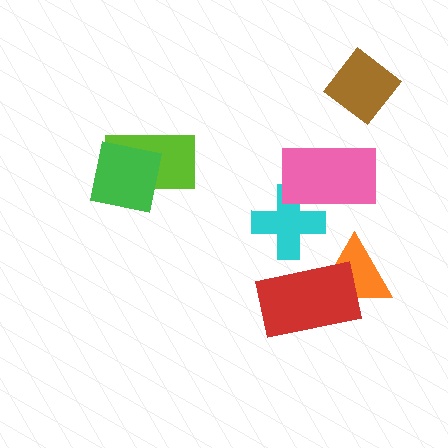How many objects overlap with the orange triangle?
1 object overlaps with the orange triangle.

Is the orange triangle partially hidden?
Yes, it is partially covered by another shape.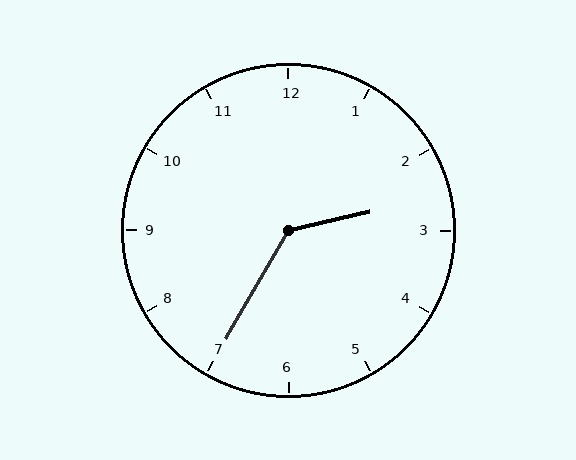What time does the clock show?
2:35.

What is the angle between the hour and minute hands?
Approximately 132 degrees.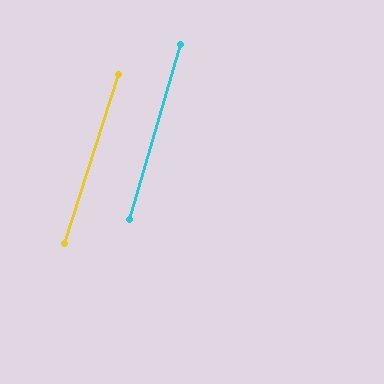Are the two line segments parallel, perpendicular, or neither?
Parallel — their directions differ by only 1.7°.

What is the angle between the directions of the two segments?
Approximately 2 degrees.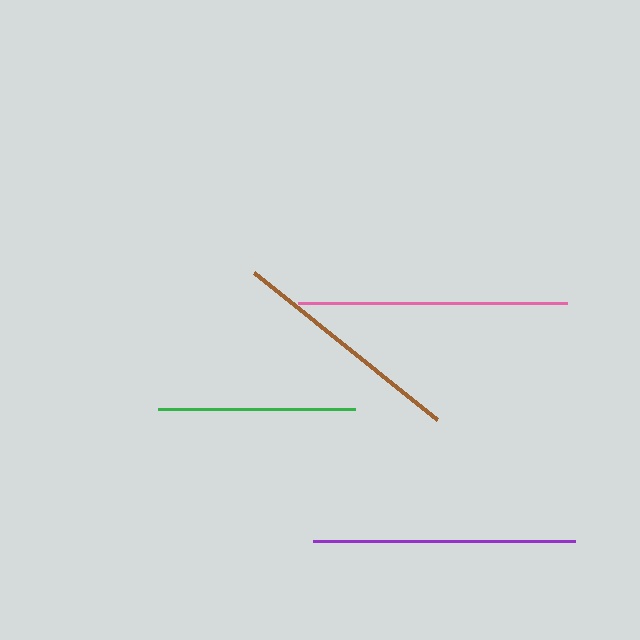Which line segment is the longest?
The pink line is the longest at approximately 269 pixels.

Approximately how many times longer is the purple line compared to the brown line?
The purple line is approximately 1.1 times the length of the brown line.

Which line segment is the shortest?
The green line is the shortest at approximately 197 pixels.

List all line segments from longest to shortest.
From longest to shortest: pink, purple, brown, green.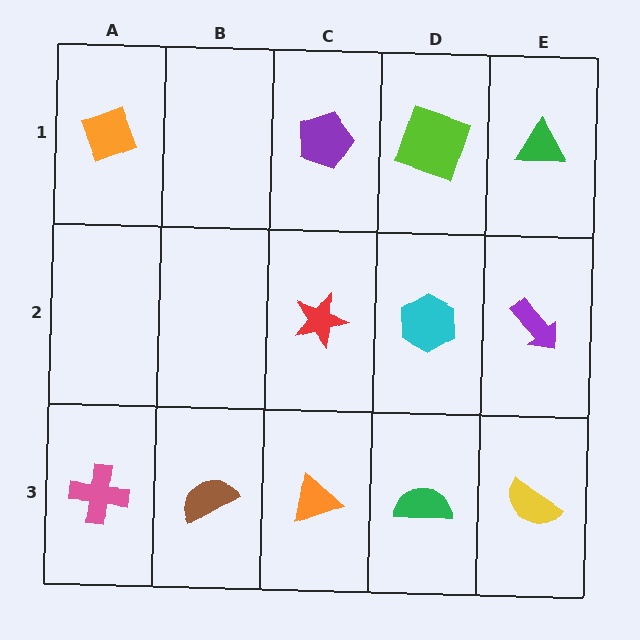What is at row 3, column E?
A yellow semicircle.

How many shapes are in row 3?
5 shapes.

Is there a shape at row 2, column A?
No, that cell is empty.